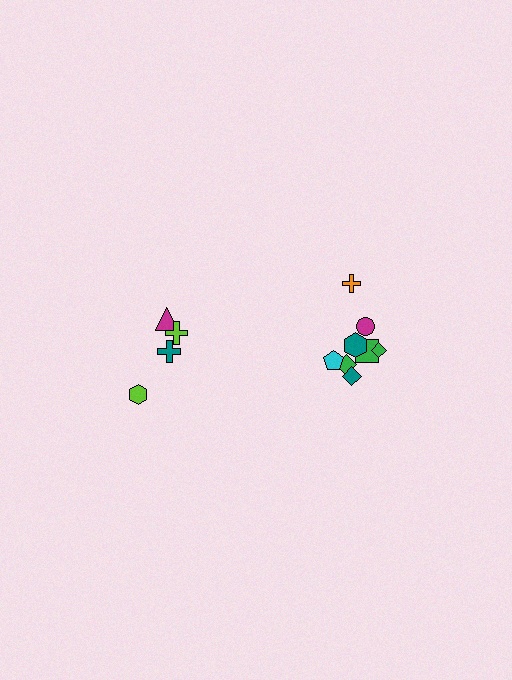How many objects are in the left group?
There are 4 objects.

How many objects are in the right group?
There are 8 objects.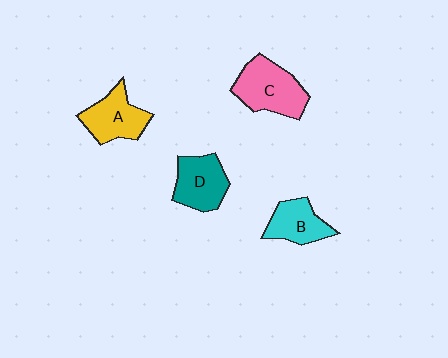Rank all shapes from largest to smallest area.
From largest to smallest: C (pink), A (yellow), D (teal), B (cyan).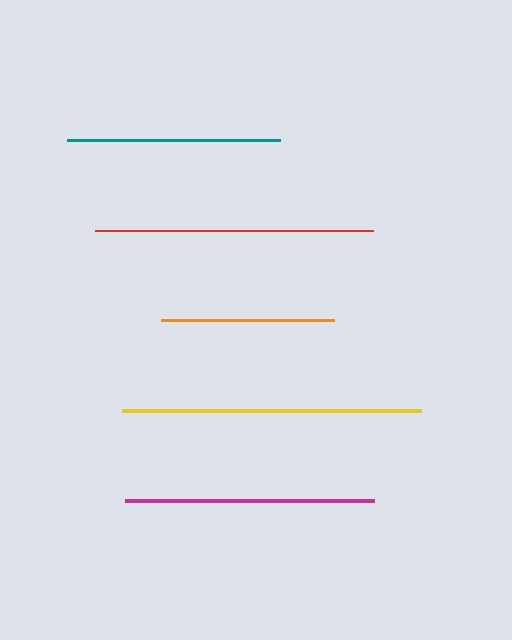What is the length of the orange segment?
The orange segment is approximately 173 pixels long.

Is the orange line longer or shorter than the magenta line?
The magenta line is longer than the orange line.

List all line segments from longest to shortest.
From longest to shortest: yellow, red, magenta, teal, orange.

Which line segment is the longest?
The yellow line is the longest at approximately 299 pixels.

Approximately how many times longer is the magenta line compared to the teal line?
The magenta line is approximately 1.2 times the length of the teal line.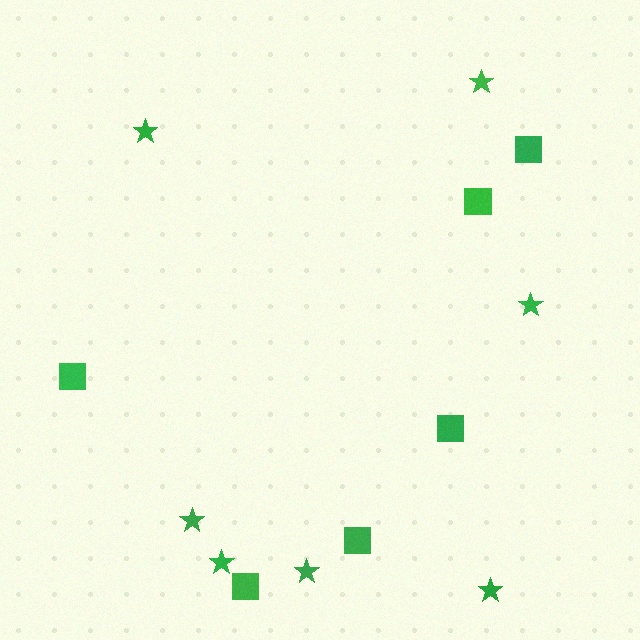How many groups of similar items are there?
There are 2 groups: one group of squares (6) and one group of stars (7).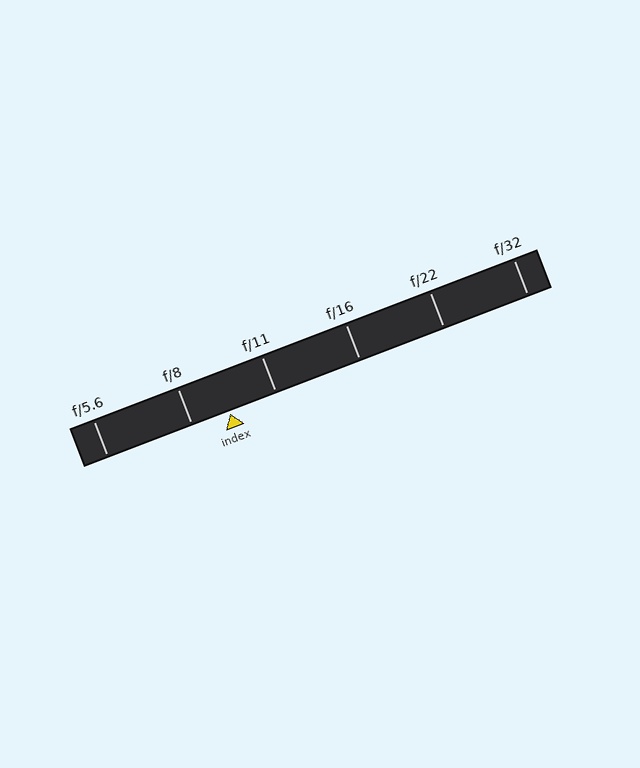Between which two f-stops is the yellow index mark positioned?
The index mark is between f/8 and f/11.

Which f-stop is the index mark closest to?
The index mark is closest to f/8.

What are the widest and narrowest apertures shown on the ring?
The widest aperture shown is f/5.6 and the narrowest is f/32.